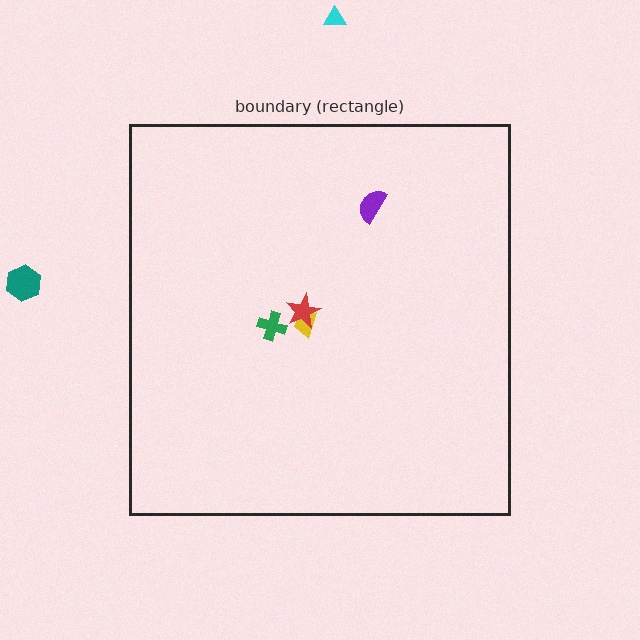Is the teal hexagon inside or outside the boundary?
Outside.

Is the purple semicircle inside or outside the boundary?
Inside.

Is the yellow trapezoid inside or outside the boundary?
Inside.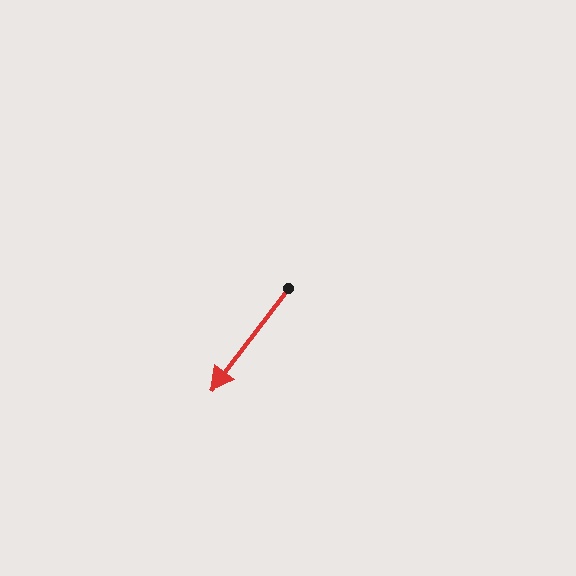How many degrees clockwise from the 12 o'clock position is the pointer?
Approximately 217 degrees.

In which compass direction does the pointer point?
Southwest.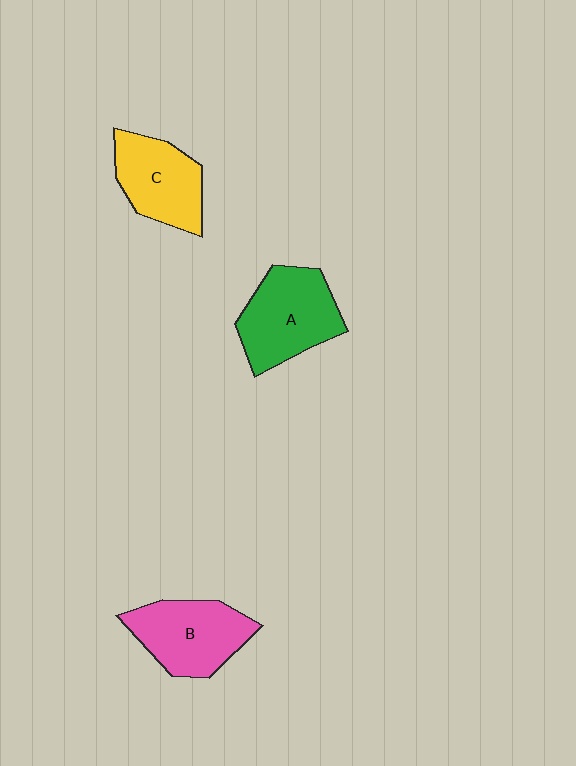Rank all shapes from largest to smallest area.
From largest to smallest: A (green), B (pink), C (yellow).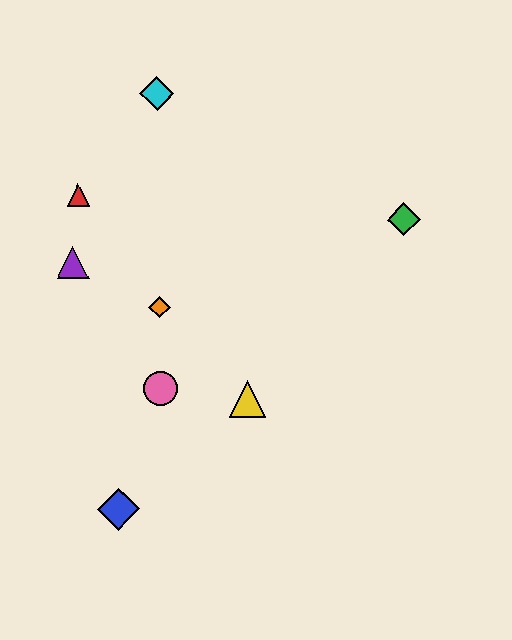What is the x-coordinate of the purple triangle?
The purple triangle is at x≈73.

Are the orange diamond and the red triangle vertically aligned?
No, the orange diamond is at x≈159 and the red triangle is at x≈78.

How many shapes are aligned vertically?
3 shapes (the orange diamond, the cyan diamond, the pink circle) are aligned vertically.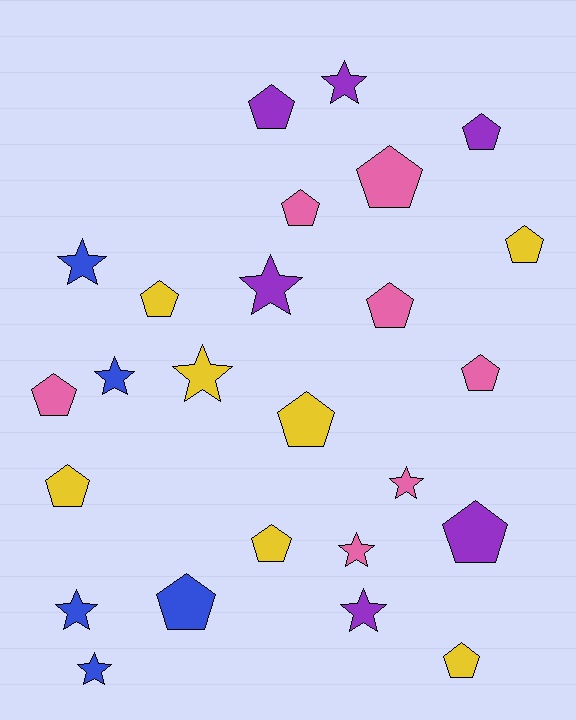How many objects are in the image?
There are 25 objects.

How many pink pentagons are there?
There are 5 pink pentagons.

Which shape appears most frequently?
Pentagon, with 15 objects.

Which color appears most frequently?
Pink, with 7 objects.